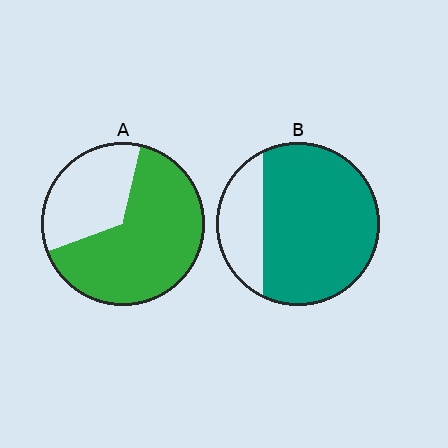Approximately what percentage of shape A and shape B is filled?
A is approximately 65% and B is approximately 75%.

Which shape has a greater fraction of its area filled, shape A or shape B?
Shape B.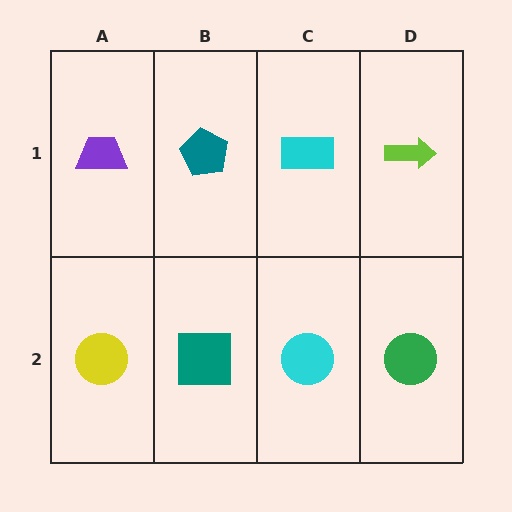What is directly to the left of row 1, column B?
A purple trapezoid.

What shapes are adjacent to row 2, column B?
A teal pentagon (row 1, column B), a yellow circle (row 2, column A), a cyan circle (row 2, column C).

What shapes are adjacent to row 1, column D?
A green circle (row 2, column D), a cyan rectangle (row 1, column C).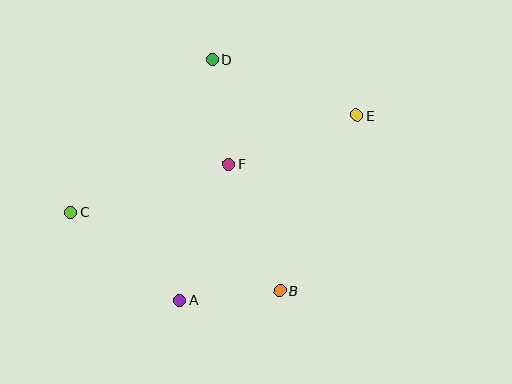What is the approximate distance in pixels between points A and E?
The distance between A and E is approximately 256 pixels.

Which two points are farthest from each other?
Points C and E are farthest from each other.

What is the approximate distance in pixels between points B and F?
The distance between B and F is approximately 137 pixels.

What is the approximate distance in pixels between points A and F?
The distance between A and F is approximately 145 pixels.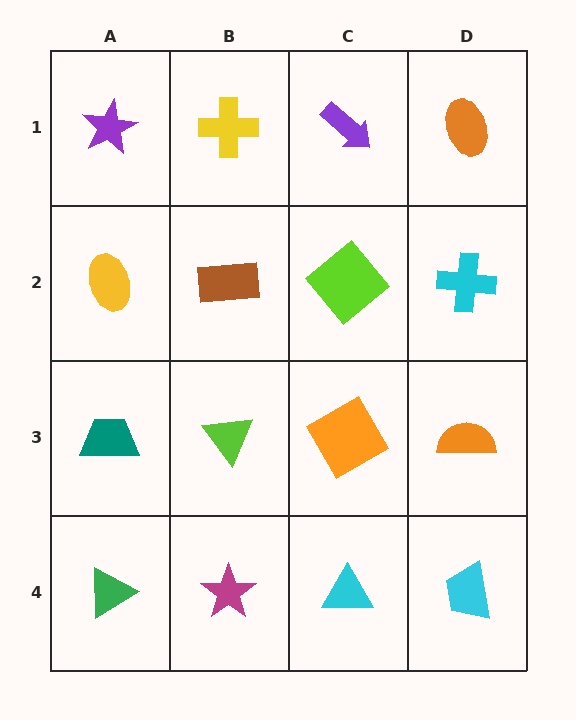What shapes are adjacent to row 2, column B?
A yellow cross (row 1, column B), a lime triangle (row 3, column B), a yellow ellipse (row 2, column A), a lime diamond (row 2, column C).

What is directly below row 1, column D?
A cyan cross.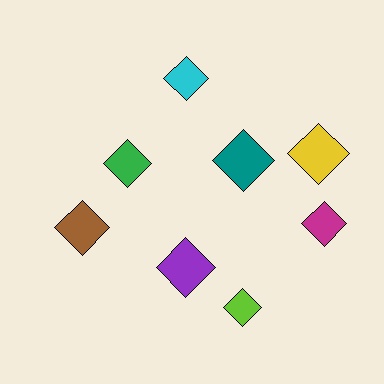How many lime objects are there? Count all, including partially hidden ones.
There is 1 lime object.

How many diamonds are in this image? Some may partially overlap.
There are 8 diamonds.